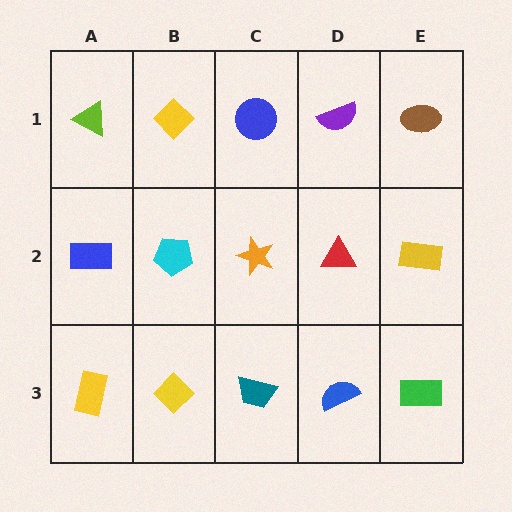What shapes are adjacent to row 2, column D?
A purple semicircle (row 1, column D), a blue semicircle (row 3, column D), an orange star (row 2, column C), a yellow rectangle (row 2, column E).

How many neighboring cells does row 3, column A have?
2.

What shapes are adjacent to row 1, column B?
A cyan pentagon (row 2, column B), a lime triangle (row 1, column A), a blue circle (row 1, column C).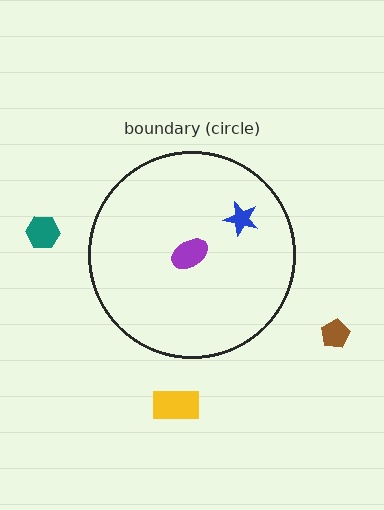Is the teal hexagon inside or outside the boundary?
Outside.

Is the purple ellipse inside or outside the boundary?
Inside.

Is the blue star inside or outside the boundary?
Inside.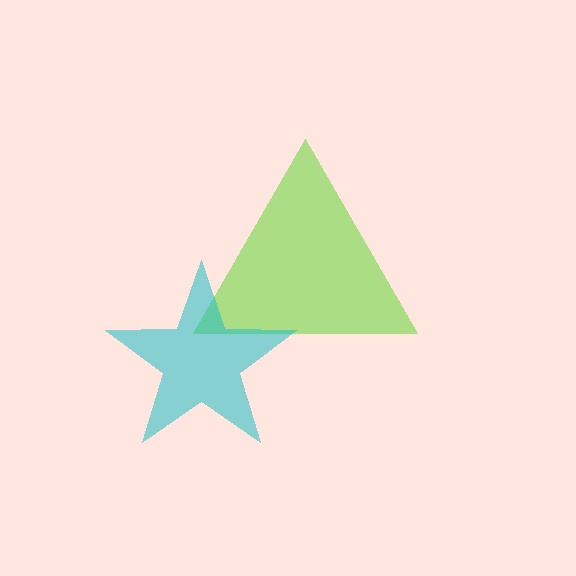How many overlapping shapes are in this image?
There are 2 overlapping shapes in the image.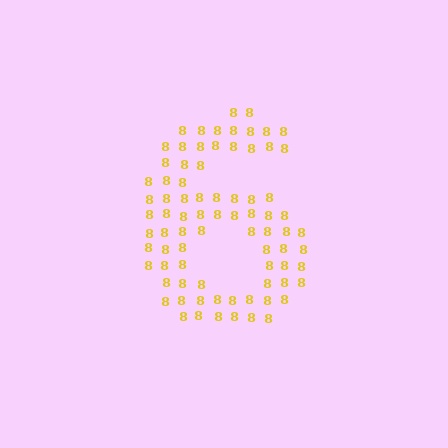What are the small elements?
The small elements are digit 8's.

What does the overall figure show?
The overall figure shows the digit 6.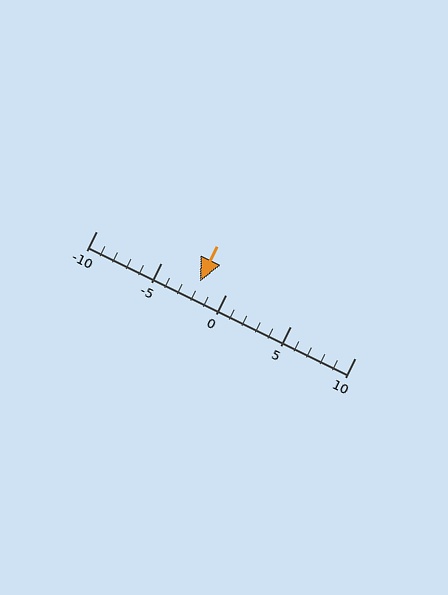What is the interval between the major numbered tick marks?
The major tick marks are spaced 5 units apart.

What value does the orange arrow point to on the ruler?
The orange arrow points to approximately -2.